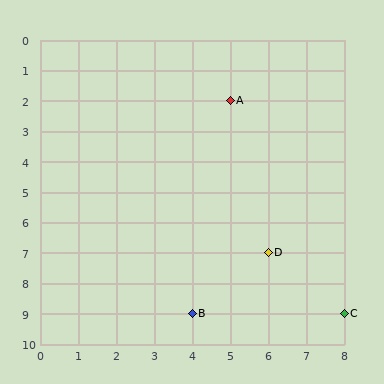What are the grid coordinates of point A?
Point A is at grid coordinates (5, 2).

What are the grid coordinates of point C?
Point C is at grid coordinates (8, 9).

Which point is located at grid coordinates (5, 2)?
Point A is at (5, 2).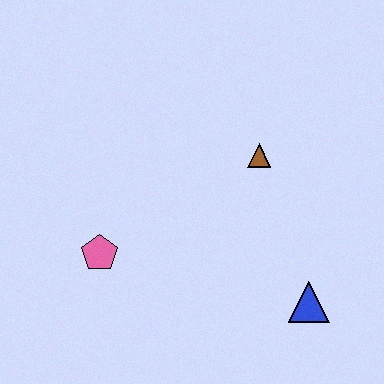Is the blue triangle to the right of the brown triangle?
Yes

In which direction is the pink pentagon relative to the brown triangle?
The pink pentagon is to the left of the brown triangle.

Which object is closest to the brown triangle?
The blue triangle is closest to the brown triangle.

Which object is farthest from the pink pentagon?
The blue triangle is farthest from the pink pentagon.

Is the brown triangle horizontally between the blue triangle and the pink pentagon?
Yes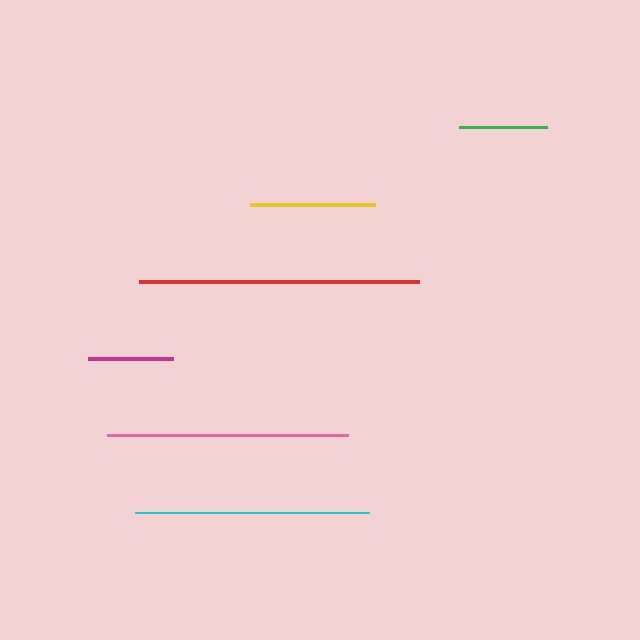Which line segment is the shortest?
The magenta line is the shortest at approximately 85 pixels.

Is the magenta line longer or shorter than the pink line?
The pink line is longer than the magenta line.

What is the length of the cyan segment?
The cyan segment is approximately 234 pixels long.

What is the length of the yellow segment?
The yellow segment is approximately 126 pixels long.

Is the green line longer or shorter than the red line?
The red line is longer than the green line.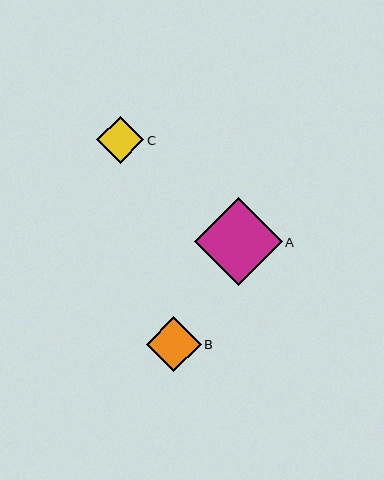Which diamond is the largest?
Diamond A is the largest with a size of approximately 88 pixels.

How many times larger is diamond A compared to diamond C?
Diamond A is approximately 1.9 times the size of diamond C.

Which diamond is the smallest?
Diamond C is the smallest with a size of approximately 47 pixels.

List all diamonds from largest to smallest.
From largest to smallest: A, B, C.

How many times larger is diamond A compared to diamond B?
Diamond A is approximately 1.6 times the size of diamond B.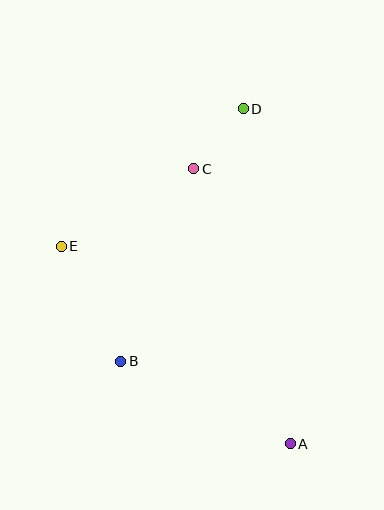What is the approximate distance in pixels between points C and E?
The distance between C and E is approximately 153 pixels.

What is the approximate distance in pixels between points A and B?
The distance between A and B is approximately 189 pixels.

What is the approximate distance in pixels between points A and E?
The distance between A and E is approximately 302 pixels.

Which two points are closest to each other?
Points C and D are closest to each other.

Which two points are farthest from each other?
Points A and D are farthest from each other.